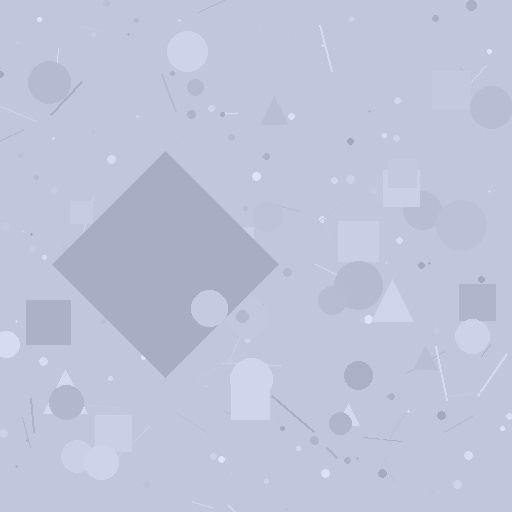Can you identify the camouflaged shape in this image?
The camouflaged shape is a diamond.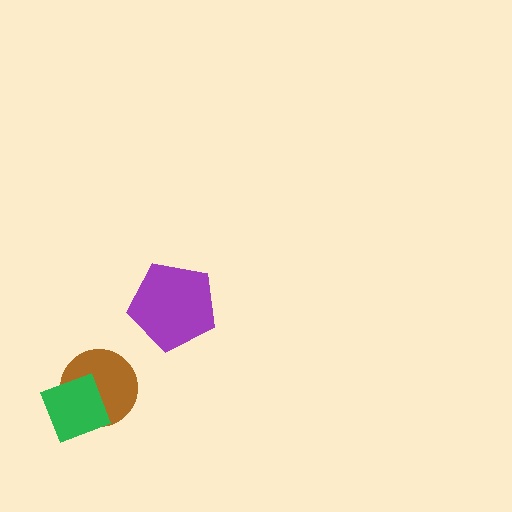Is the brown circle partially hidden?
Yes, it is partially covered by another shape.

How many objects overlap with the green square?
1 object overlaps with the green square.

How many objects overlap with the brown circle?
1 object overlaps with the brown circle.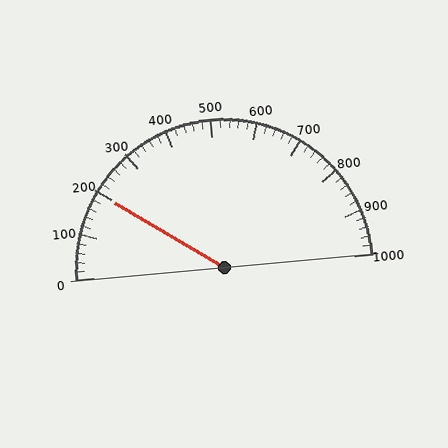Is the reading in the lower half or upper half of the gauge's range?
The reading is in the lower half of the range (0 to 1000).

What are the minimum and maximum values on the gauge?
The gauge ranges from 0 to 1000.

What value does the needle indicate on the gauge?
The needle indicates approximately 200.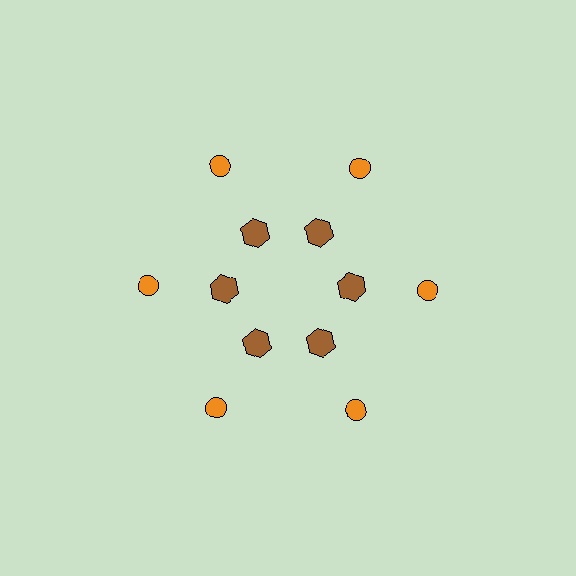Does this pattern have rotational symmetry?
Yes, this pattern has 6-fold rotational symmetry. It looks the same after rotating 60 degrees around the center.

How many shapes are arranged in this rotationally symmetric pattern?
There are 12 shapes, arranged in 6 groups of 2.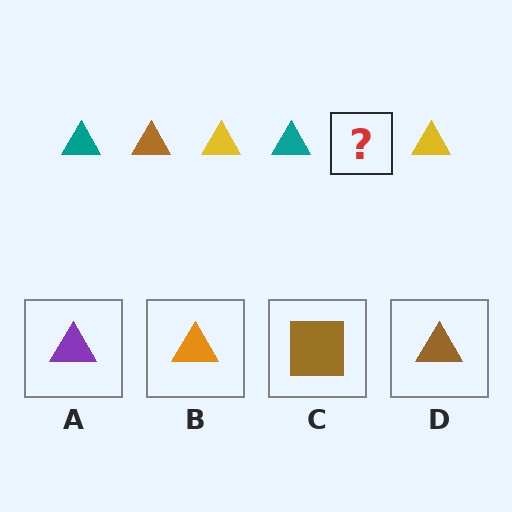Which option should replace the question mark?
Option D.